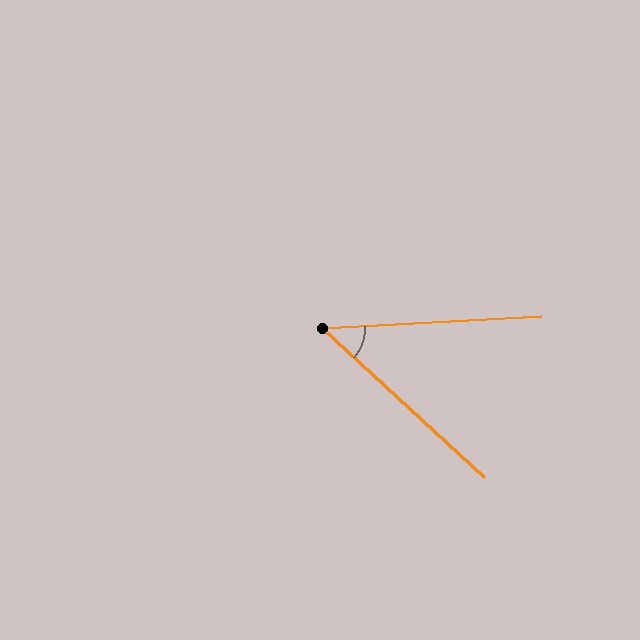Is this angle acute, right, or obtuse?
It is acute.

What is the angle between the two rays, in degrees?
Approximately 46 degrees.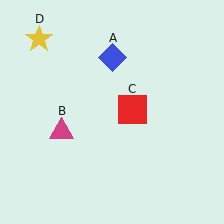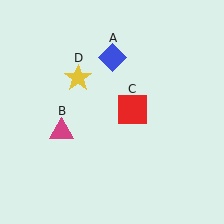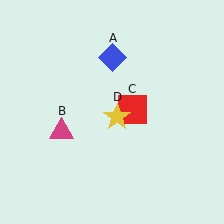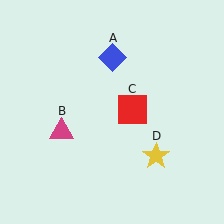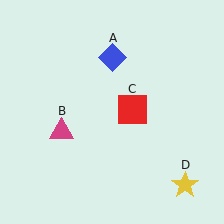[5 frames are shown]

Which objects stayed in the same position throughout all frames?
Blue diamond (object A) and magenta triangle (object B) and red square (object C) remained stationary.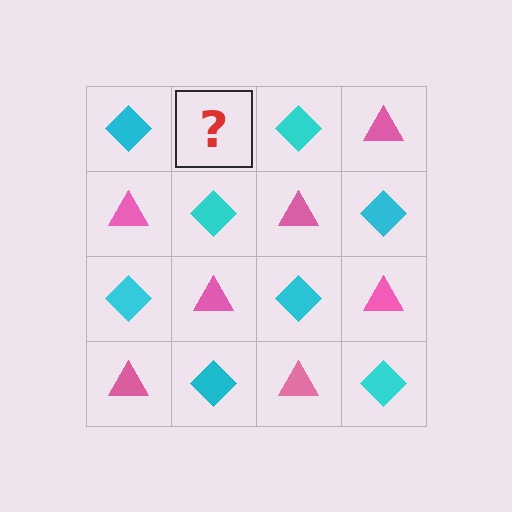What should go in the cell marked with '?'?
The missing cell should contain a pink triangle.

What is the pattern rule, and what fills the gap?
The rule is that it alternates cyan diamond and pink triangle in a checkerboard pattern. The gap should be filled with a pink triangle.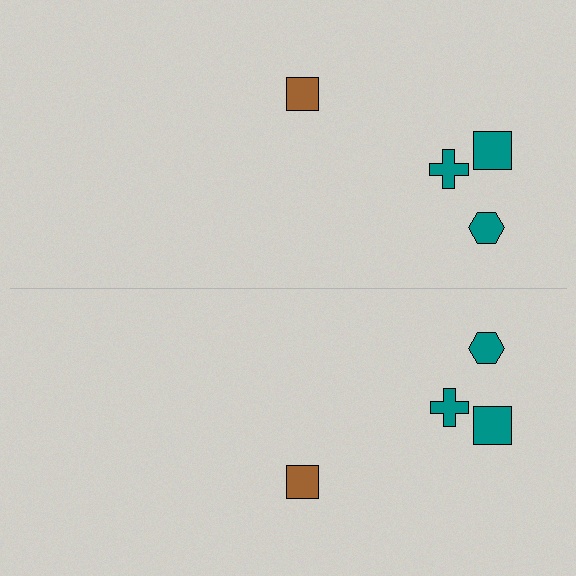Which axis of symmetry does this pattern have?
The pattern has a horizontal axis of symmetry running through the center of the image.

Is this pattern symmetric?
Yes, this pattern has bilateral (reflection) symmetry.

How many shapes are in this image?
There are 8 shapes in this image.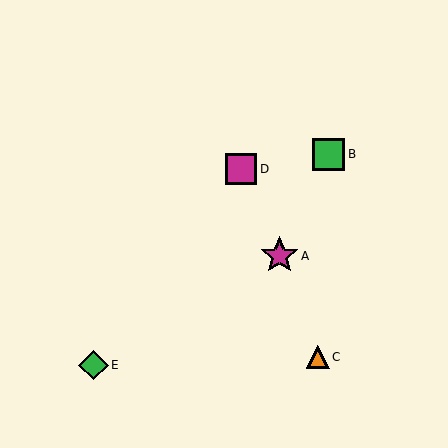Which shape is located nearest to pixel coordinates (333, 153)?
The green square (labeled B) at (329, 154) is nearest to that location.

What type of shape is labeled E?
Shape E is a green diamond.